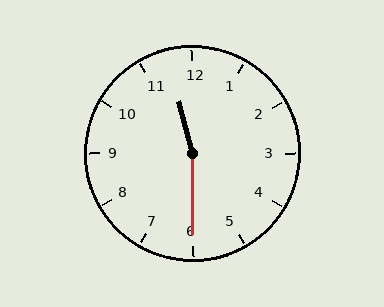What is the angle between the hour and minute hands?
Approximately 165 degrees.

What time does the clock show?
11:30.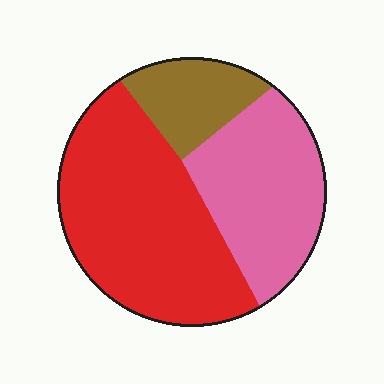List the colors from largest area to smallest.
From largest to smallest: red, pink, brown.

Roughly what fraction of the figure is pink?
Pink takes up between a third and a half of the figure.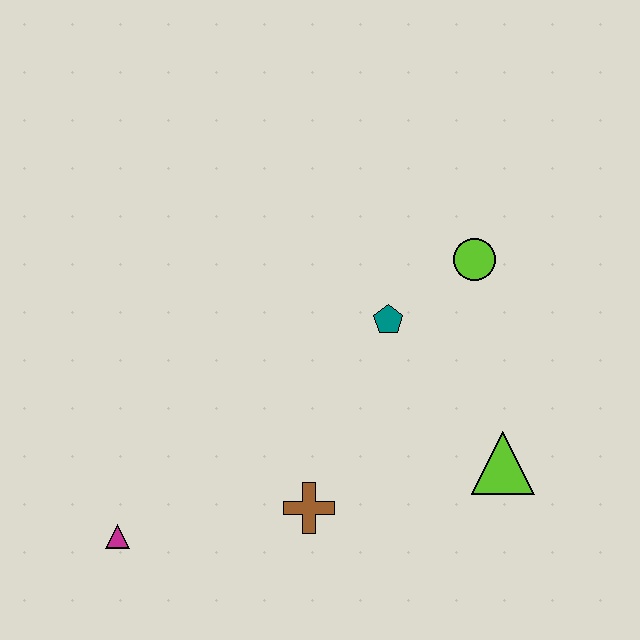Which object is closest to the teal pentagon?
The lime circle is closest to the teal pentagon.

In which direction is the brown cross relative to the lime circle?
The brown cross is below the lime circle.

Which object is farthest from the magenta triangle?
The lime circle is farthest from the magenta triangle.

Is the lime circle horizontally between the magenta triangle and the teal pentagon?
No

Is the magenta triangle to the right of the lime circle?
No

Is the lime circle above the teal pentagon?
Yes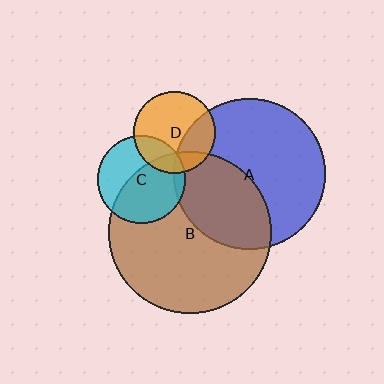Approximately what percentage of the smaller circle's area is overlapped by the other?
Approximately 30%.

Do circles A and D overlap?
Yes.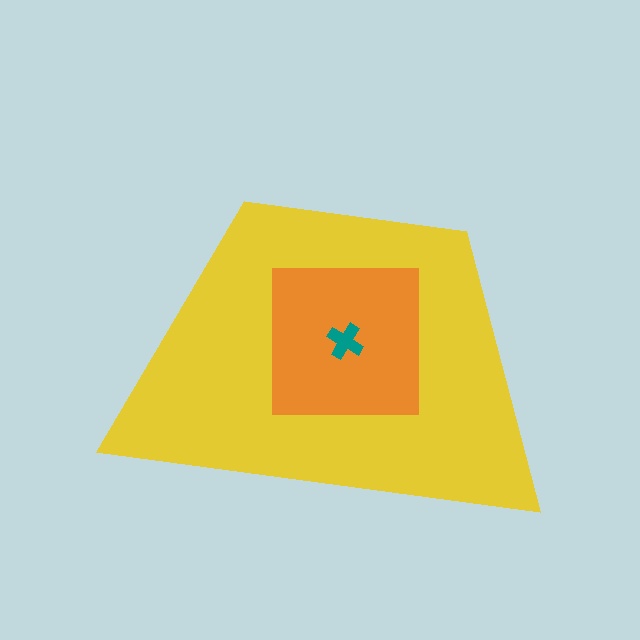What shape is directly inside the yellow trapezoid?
The orange square.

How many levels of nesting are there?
3.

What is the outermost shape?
The yellow trapezoid.